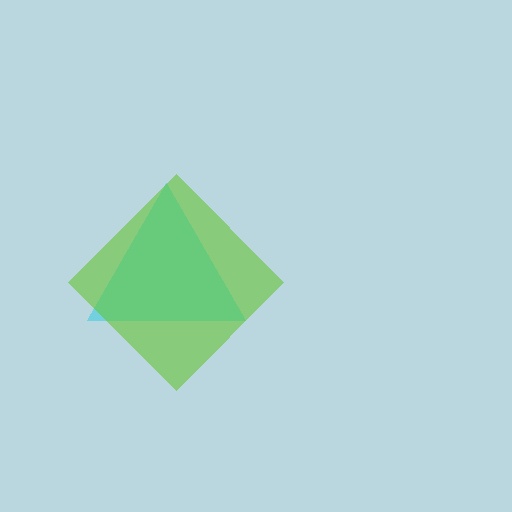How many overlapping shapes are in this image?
There are 2 overlapping shapes in the image.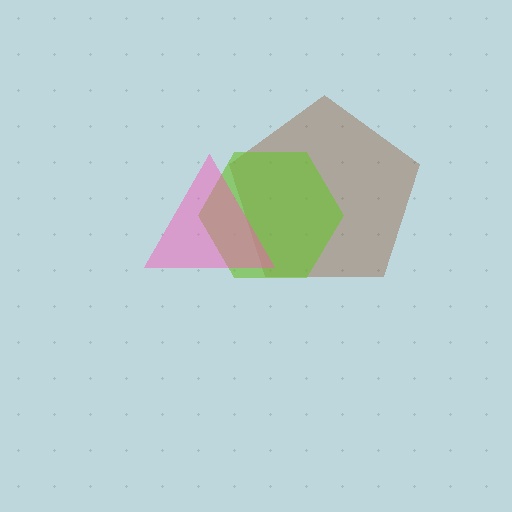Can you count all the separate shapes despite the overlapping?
Yes, there are 3 separate shapes.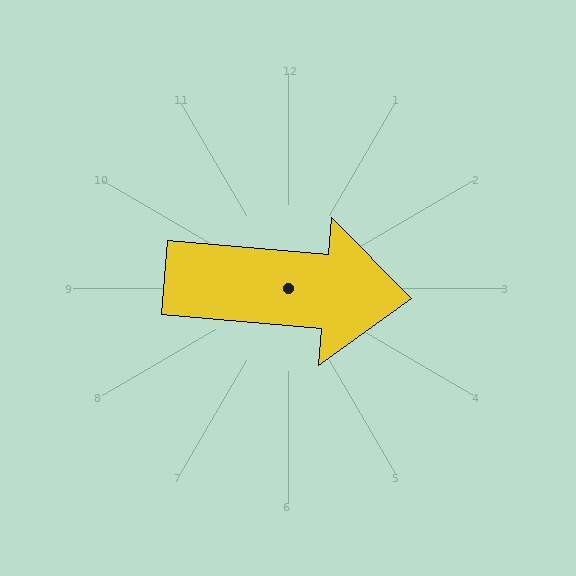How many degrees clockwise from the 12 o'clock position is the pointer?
Approximately 95 degrees.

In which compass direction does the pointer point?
East.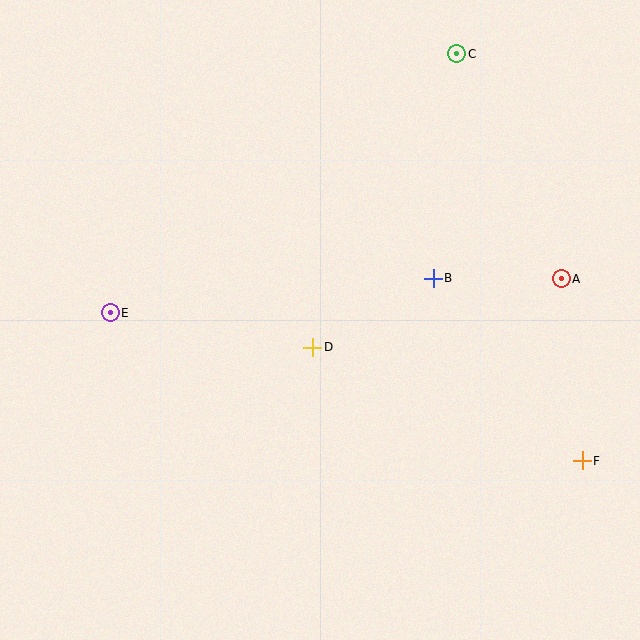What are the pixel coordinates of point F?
Point F is at (582, 461).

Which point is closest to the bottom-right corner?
Point F is closest to the bottom-right corner.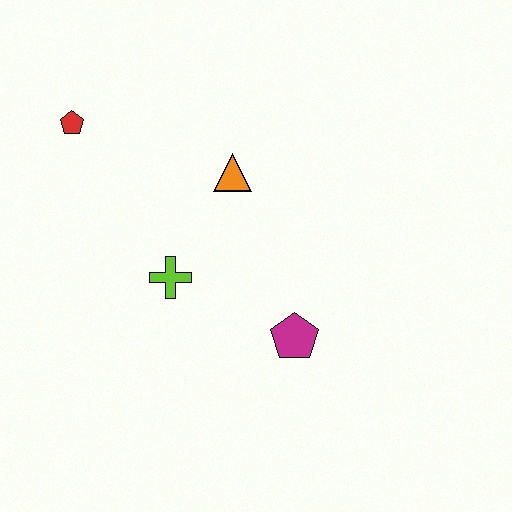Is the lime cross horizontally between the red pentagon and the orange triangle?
Yes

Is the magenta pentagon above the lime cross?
No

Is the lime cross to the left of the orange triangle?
Yes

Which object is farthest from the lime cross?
The red pentagon is farthest from the lime cross.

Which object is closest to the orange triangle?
The lime cross is closest to the orange triangle.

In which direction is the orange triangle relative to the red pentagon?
The orange triangle is to the right of the red pentagon.